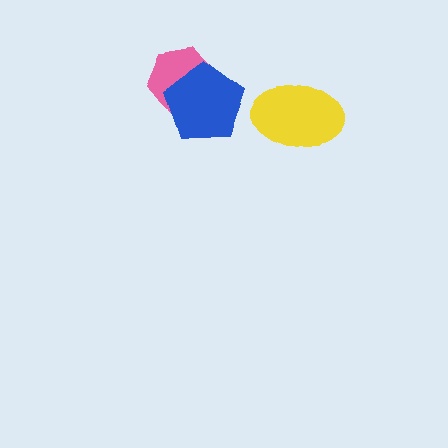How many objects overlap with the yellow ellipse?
0 objects overlap with the yellow ellipse.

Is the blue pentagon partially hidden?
No, no other shape covers it.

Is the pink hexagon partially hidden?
Yes, it is partially covered by another shape.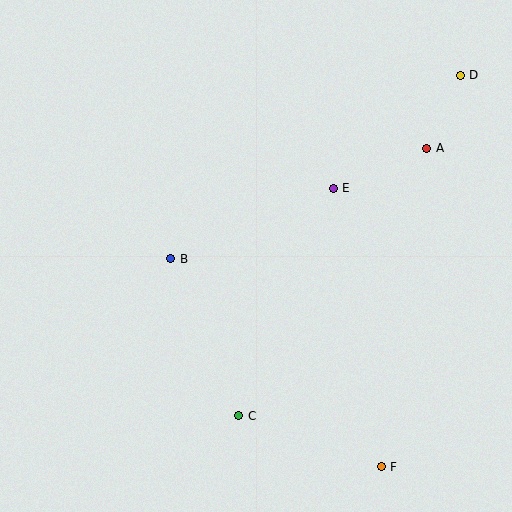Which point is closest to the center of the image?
Point B at (171, 259) is closest to the center.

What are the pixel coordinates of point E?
Point E is at (333, 188).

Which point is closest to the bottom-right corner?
Point F is closest to the bottom-right corner.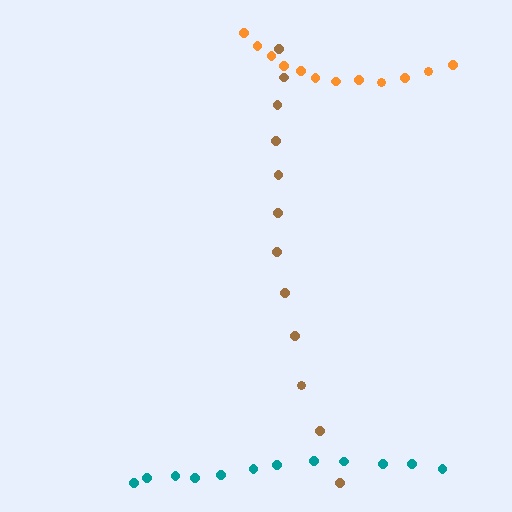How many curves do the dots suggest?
There are 3 distinct paths.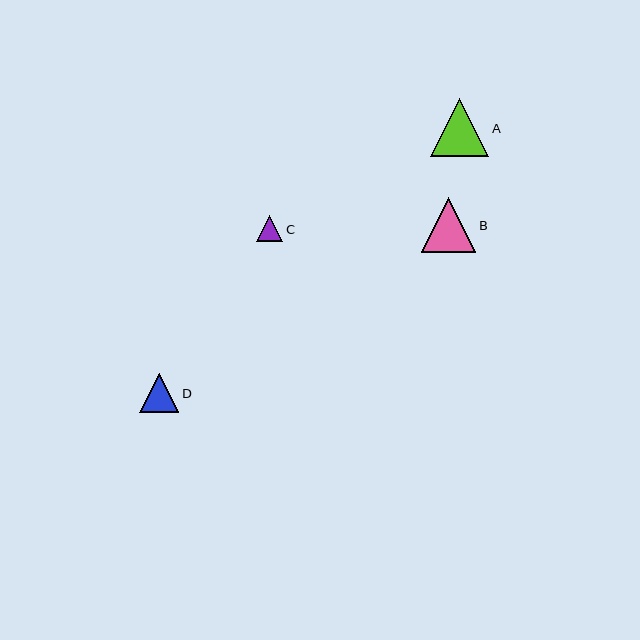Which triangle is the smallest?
Triangle C is the smallest with a size of approximately 26 pixels.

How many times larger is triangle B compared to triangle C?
Triangle B is approximately 2.1 times the size of triangle C.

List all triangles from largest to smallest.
From largest to smallest: A, B, D, C.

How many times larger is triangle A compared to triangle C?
Triangle A is approximately 2.2 times the size of triangle C.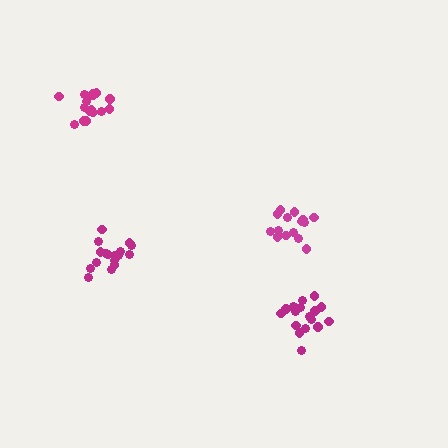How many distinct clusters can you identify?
There are 4 distinct clusters.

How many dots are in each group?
Group 1: 17 dots, Group 2: 17 dots, Group 3: 15 dots, Group 4: 17 dots (66 total).